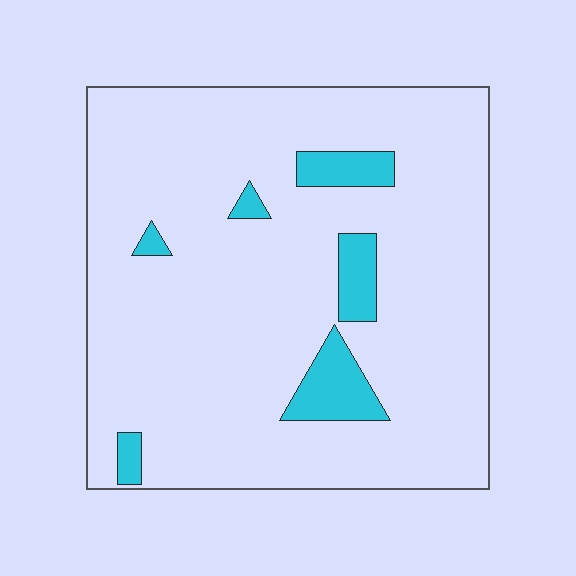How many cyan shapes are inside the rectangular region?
6.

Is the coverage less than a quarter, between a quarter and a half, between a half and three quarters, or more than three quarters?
Less than a quarter.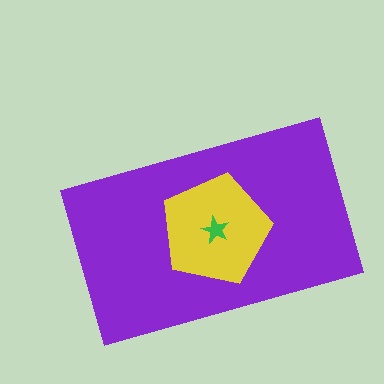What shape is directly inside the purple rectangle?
The yellow pentagon.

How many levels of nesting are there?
3.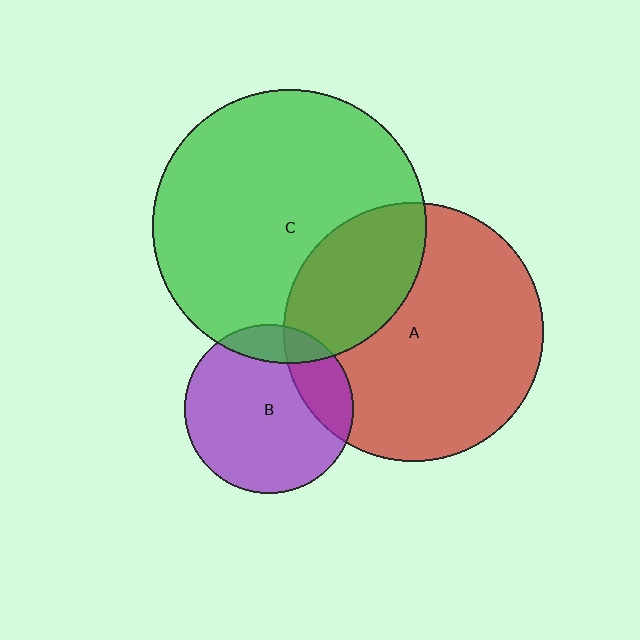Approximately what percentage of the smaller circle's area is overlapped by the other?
Approximately 30%.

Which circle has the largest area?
Circle C (green).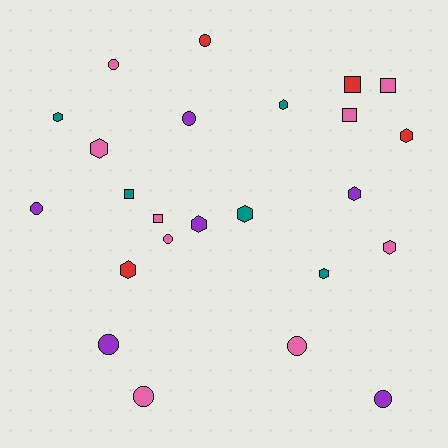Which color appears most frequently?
Pink, with 9 objects.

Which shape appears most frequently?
Hexagon, with 10 objects.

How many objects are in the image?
There are 24 objects.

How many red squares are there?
There is 1 red square.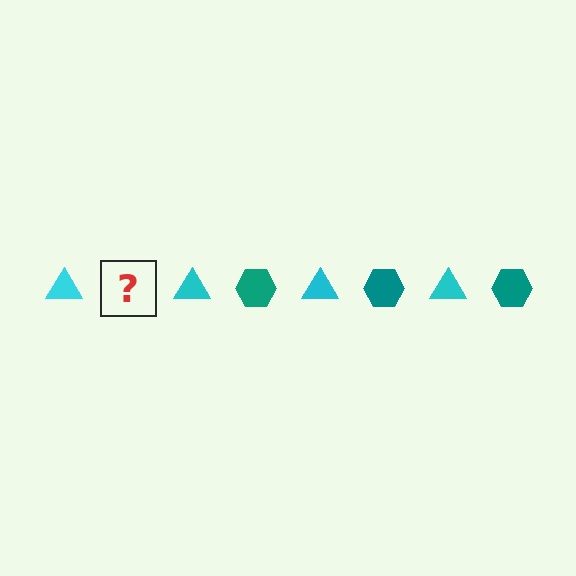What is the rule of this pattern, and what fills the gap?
The rule is that the pattern alternates between cyan triangle and teal hexagon. The gap should be filled with a teal hexagon.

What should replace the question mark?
The question mark should be replaced with a teal hexagon.